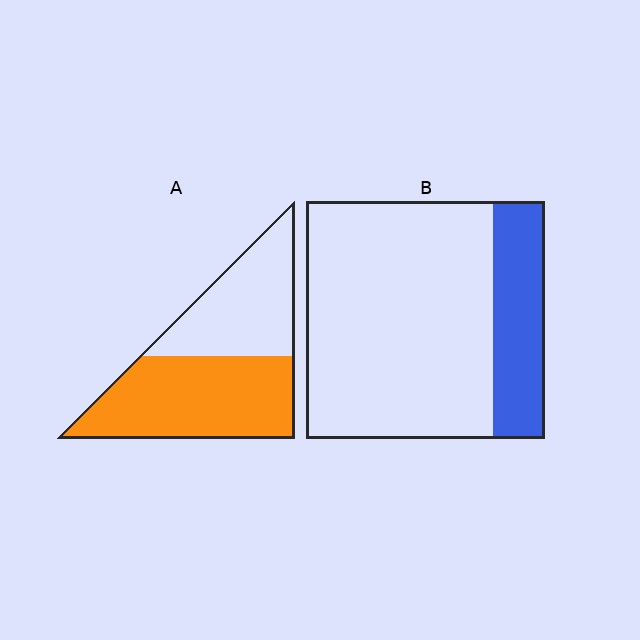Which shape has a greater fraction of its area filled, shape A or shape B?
Shape A.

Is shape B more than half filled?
No.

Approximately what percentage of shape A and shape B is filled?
A is approximately 55% and B is approximately 20%.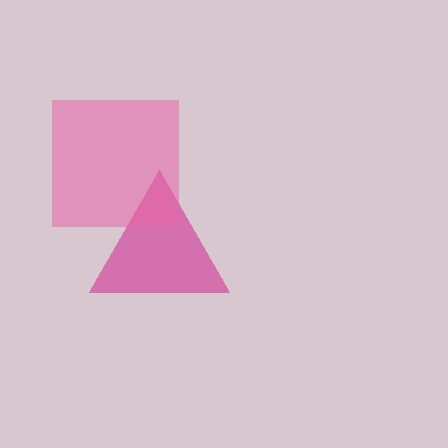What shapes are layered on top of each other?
The layered shapes are: a magenta triangle, a pink square.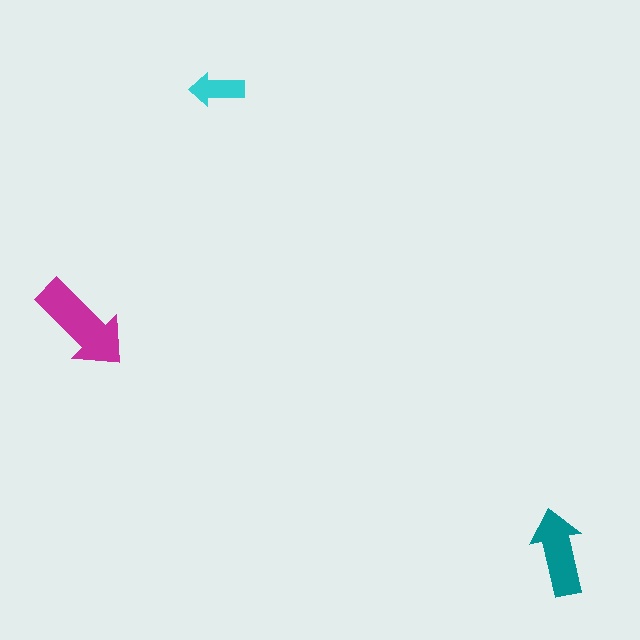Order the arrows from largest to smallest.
the magenta one, the teal one, the cyan one.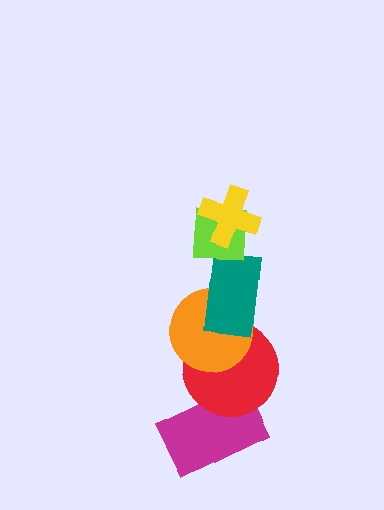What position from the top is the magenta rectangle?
The magenta rectangle is 6th from the top.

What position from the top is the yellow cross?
The yellow cross is 1st from the top.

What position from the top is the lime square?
The lime square is 2nd from the top.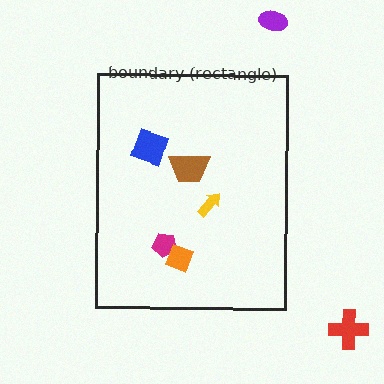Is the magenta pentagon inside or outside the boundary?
Inside.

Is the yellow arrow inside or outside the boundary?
Inside.